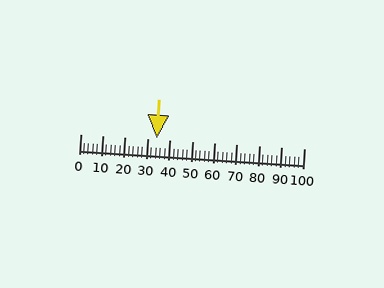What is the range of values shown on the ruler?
The ruler shows values from 0 to 100.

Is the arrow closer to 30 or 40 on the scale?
The arrow is closer to 30.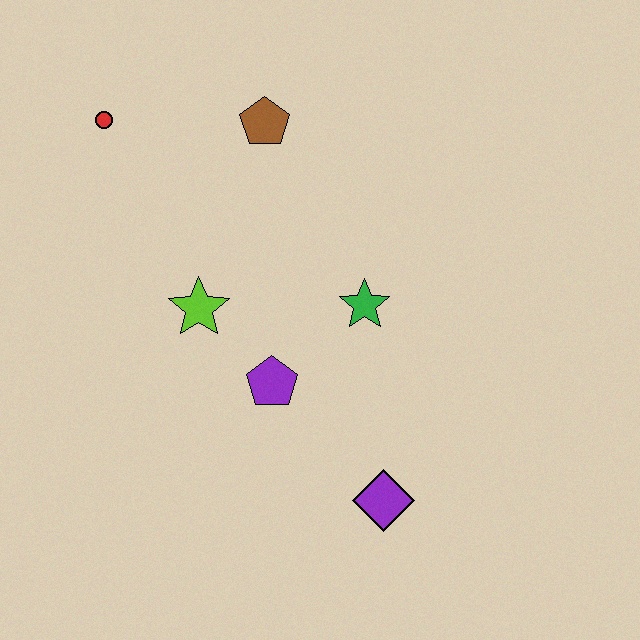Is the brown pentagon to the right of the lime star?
Yes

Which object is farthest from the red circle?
The purple diamond is farthest from the red circle.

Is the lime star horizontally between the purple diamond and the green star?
No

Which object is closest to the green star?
The purple pentagon is closest to the green star.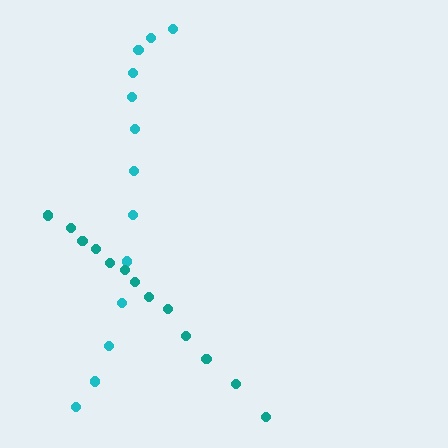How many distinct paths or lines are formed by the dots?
There are 2 distinct paths.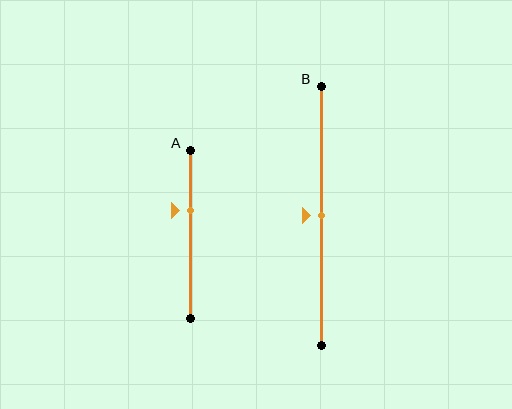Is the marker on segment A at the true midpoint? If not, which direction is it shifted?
No, the marker on segment A is shifted upward by about 14% of the segment length.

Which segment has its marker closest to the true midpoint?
Segment B has its marker closest to the true midpoint.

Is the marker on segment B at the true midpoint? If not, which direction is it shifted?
Yes, the marker on segment B is at the true midpoint.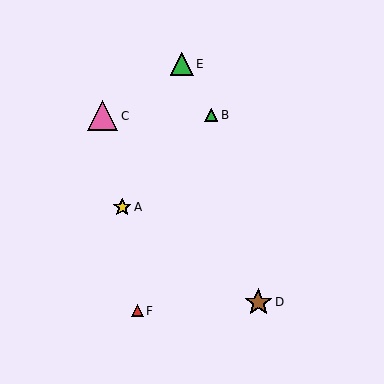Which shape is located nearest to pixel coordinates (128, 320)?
The red triangle (labeled F) at (137, 311) is nearest to that location.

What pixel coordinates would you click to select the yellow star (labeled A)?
Click at (122, 207) to select the yellow star A.